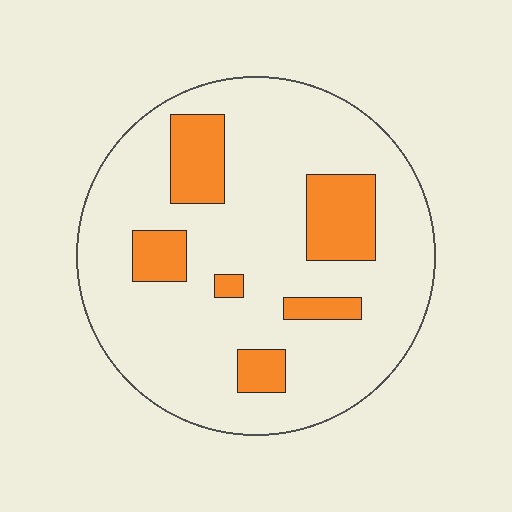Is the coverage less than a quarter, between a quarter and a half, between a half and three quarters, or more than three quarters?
Less than a quarter.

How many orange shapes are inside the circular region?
6.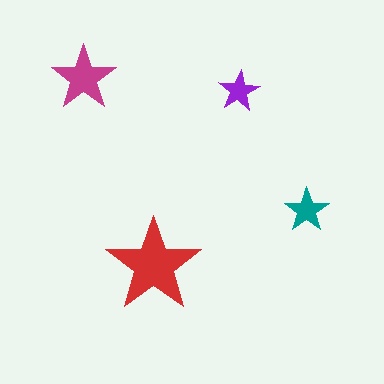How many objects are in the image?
There are 4 objects in the image.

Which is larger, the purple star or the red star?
The red one.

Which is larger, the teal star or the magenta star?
The magenta one.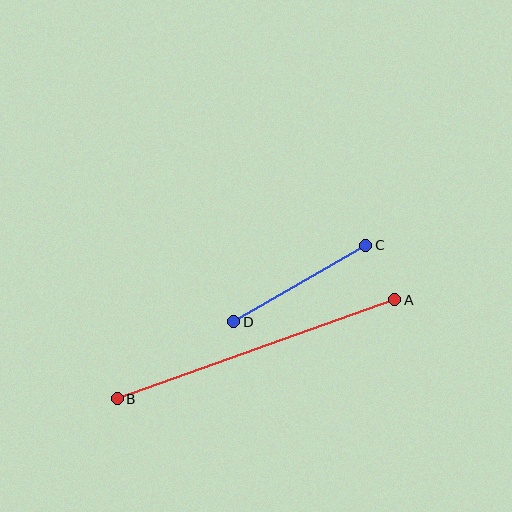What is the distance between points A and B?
The distance is approximately 295 pixels.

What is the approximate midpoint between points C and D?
The midpoint is at approximately (300, 283) pixels.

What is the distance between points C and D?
The distance is approximately 153 pixels.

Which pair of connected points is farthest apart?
Points A and B are farthest apart.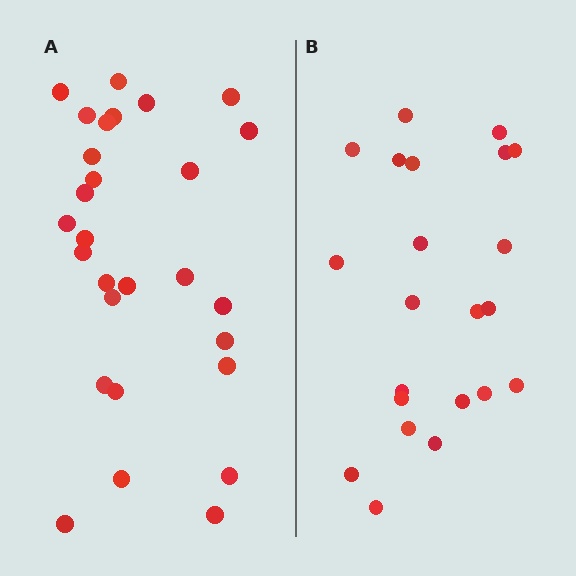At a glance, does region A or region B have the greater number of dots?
Region A (the left region) has more dots.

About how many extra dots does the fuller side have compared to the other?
Region A has about 6 more dots than region B.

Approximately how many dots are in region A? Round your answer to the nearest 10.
About 30 dots. (The exact count is 28, which rounds to 30.)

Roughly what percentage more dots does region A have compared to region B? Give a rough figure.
About 25% more.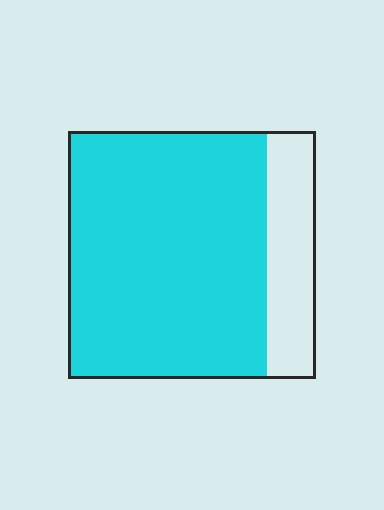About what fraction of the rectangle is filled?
About four fifths (4/5).